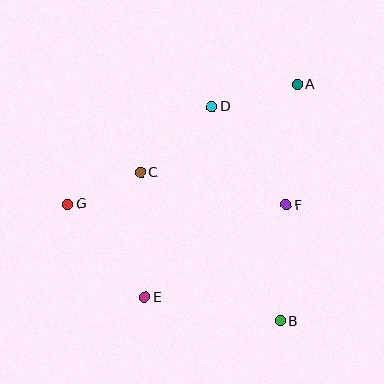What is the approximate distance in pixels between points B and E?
The distance between B and E is approximately 137 pixels.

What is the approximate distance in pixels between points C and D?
The distance between C and D is approximately 97 pixels.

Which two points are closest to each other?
Points C and G are closest to each other.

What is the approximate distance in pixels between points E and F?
The distance between E and F is approximately 169 pixels.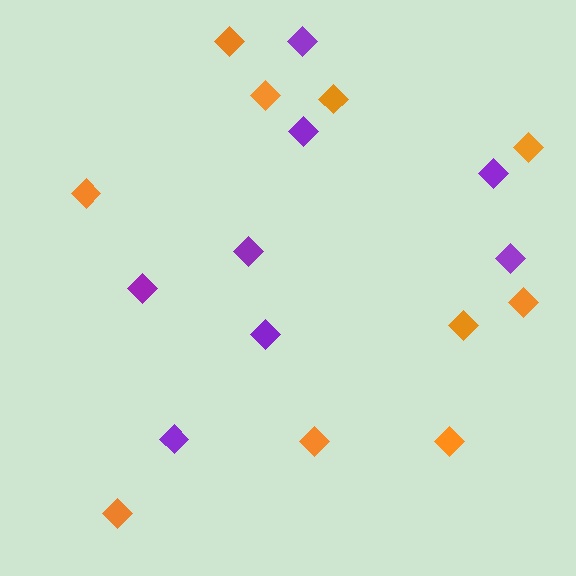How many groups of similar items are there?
There are 2 groups: one group of purple diamonds (8) and one group of orange diamonds (10).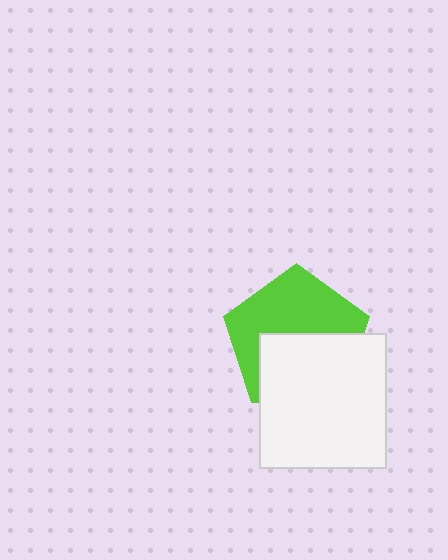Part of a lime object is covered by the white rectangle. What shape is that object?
It is a pentagon.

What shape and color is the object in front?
The object in front is a white rectangle.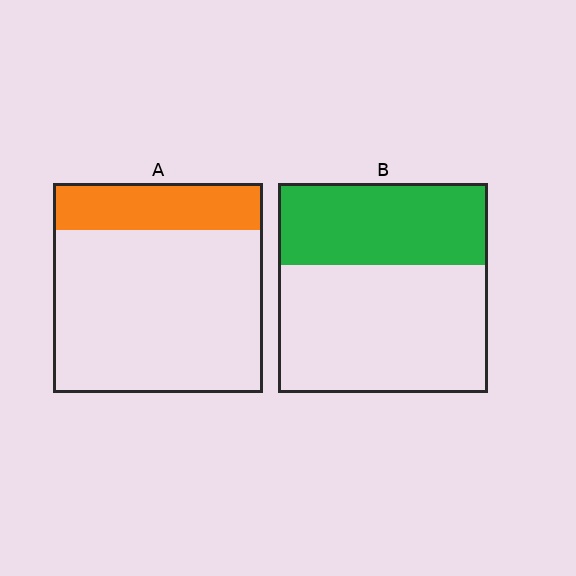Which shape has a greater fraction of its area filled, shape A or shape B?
Shape B.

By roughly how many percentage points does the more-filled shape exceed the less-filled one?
By roughly 15 percentage points (B over A).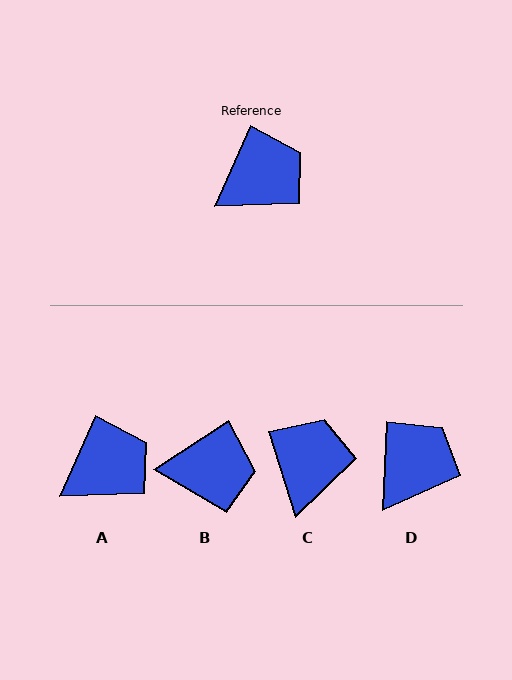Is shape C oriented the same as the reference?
No, it is off by about 41 degrees.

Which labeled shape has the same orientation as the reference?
A.